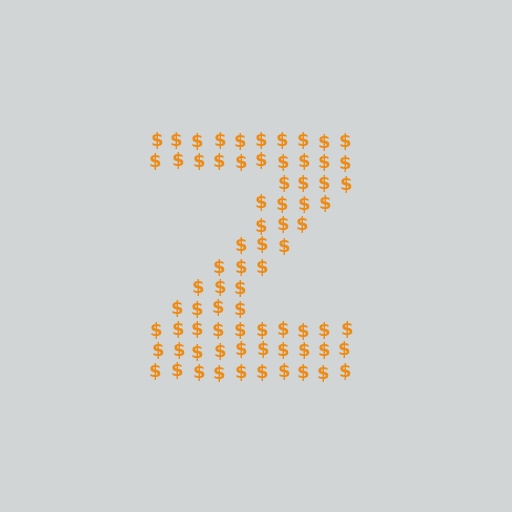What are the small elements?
The small elements are dollar signs.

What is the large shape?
The large shape is the letter Z.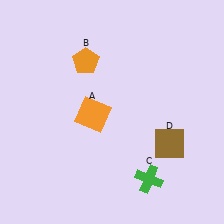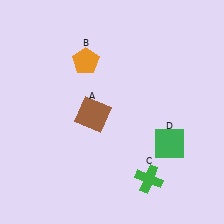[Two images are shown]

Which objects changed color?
A changed from orange to brown. D changed from brown to green.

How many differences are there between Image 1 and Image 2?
There are 2 differences between the two images.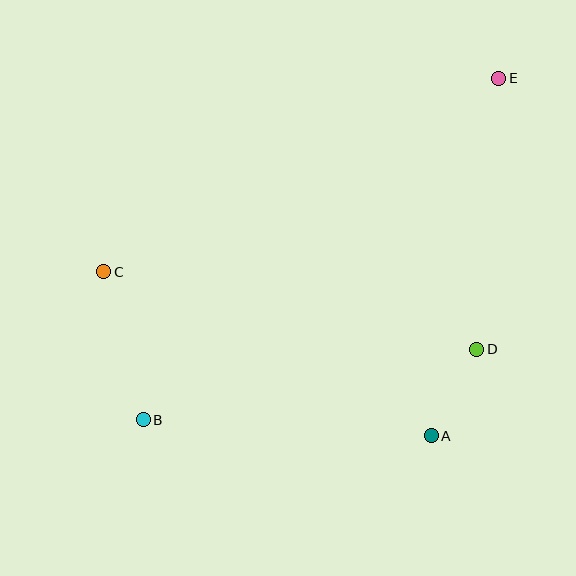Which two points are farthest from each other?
Points B and E are farthest from each other.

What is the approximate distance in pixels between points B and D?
The distance between B and D is approximately 341 pixels.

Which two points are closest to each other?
Points A and D are closest to each other.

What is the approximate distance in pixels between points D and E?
The distance between D and E is approximately 272 pixels.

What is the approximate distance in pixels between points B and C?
The distance between B and C is approximately 153 pixels.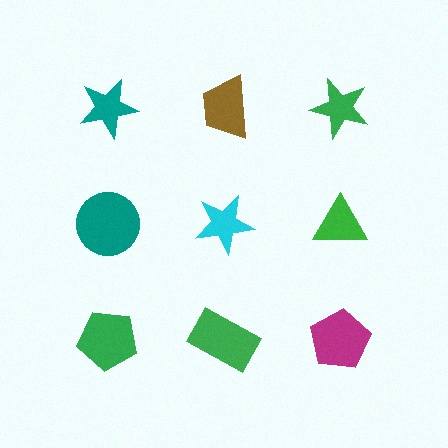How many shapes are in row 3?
3 shapes.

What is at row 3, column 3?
A magenta pentagon.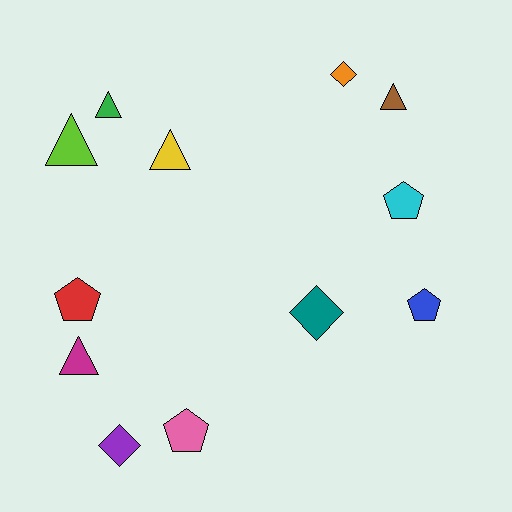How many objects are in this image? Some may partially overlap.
There are 12 objects.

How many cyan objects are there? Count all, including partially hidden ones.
There is 1 cyan object.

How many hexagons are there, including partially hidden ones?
There are no hexagons.